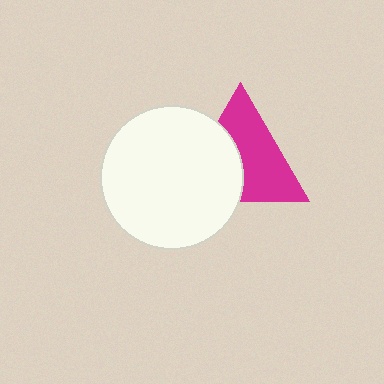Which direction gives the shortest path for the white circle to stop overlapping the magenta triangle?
Moving left gives the shortest separation.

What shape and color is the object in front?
The object in front is a white circle.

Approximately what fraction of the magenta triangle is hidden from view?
Roughly 42% of the magenta triangle is hidden behind the white circle.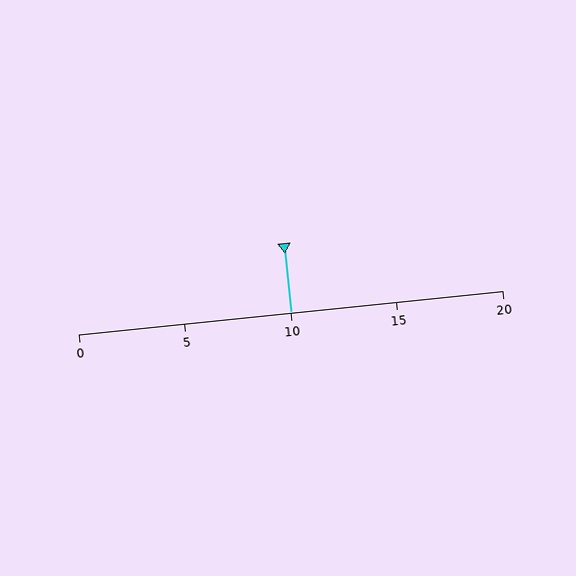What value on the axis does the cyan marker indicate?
The marker indicates approximately 10.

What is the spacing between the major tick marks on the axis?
The major ticks are spaced 5 apart.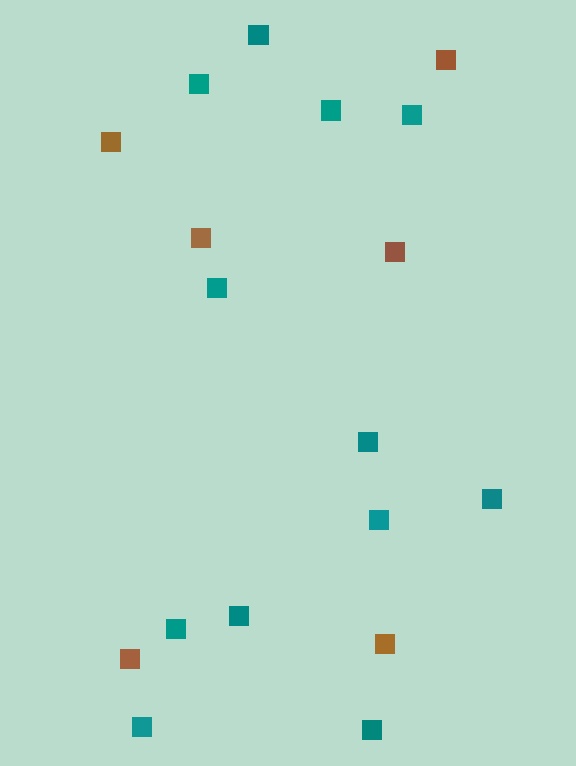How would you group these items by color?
There are 2 groups: one group of brown squares (6) and one group of teal squares (12).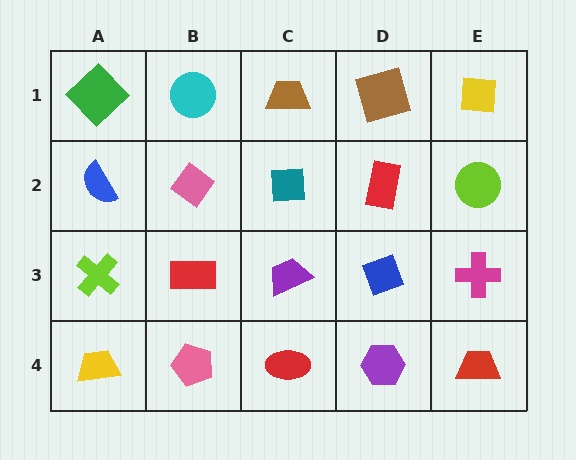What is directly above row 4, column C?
A purple trapezoid.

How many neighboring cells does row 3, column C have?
4.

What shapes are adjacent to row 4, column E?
A magenta cross (row 3, column E), a purple hexagon (row 4, column D).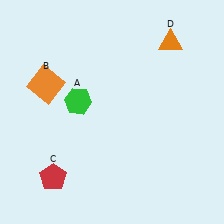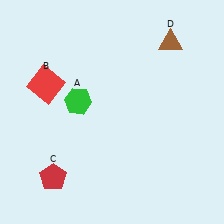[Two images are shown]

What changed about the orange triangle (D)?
In Image 1, D is orange. In Image 2, it changed to brown.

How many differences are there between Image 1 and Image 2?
There are 2 differences between the two images.